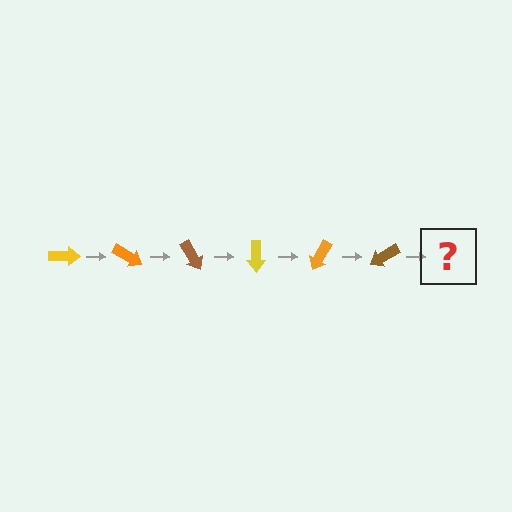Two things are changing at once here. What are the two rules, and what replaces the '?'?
The two rules are that it rotates 30 degrees each step and the color cycles through yellow, orange, and brown. The '?' should be a yellow arrow, rotated 180 degrees from the start.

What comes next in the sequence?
The next element should be a yellow arrow, rotated 180 degrees from the start.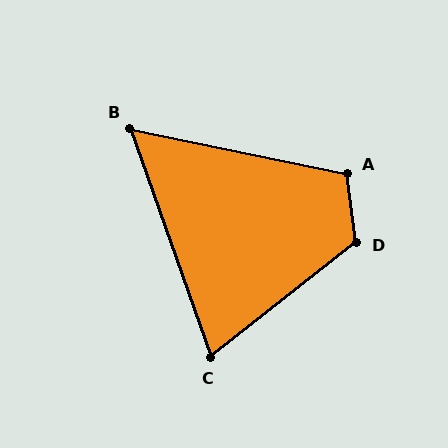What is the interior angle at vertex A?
Approximately 109 degrees (obtuse).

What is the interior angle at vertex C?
Approximately 71 degrees (acute).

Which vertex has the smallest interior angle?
B, at approximately 59 degrees.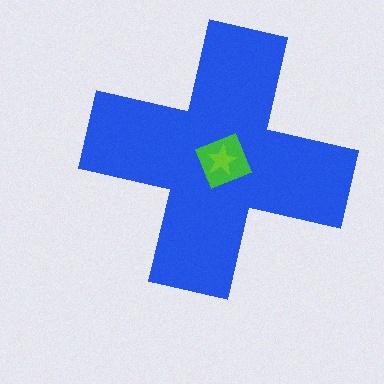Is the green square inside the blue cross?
Yes.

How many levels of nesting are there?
3.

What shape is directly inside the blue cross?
The green square.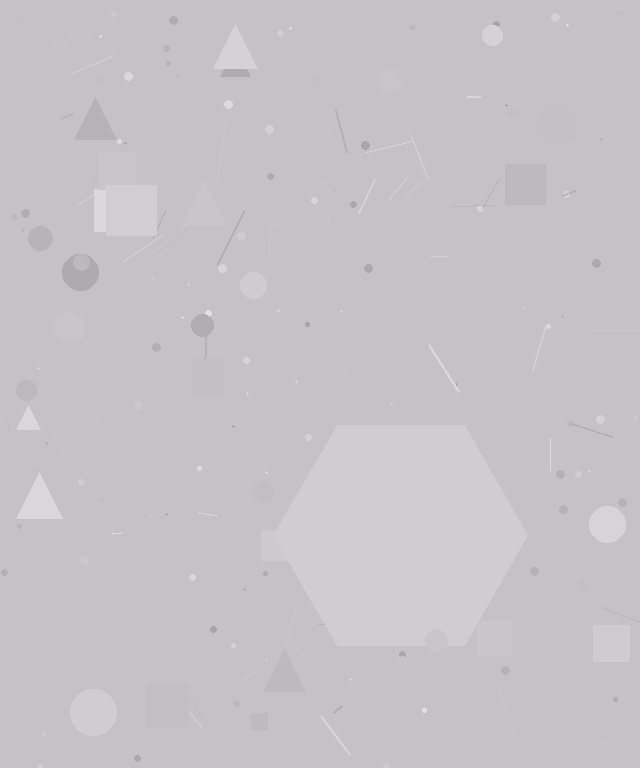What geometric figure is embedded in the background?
A hexagon is embedded in the background.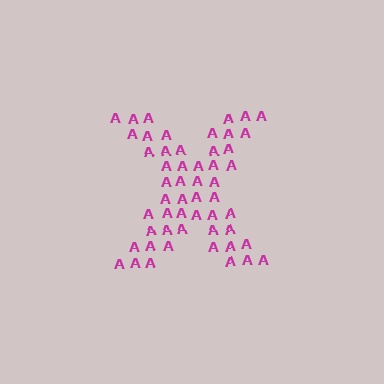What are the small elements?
The small elements are letter A's.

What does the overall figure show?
The overall figure shows the letter X.